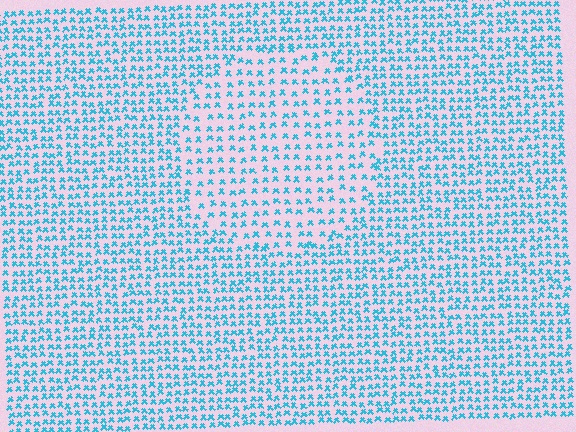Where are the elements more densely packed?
The elements are more densely packed outside the circle boundary.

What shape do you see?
I see a circle.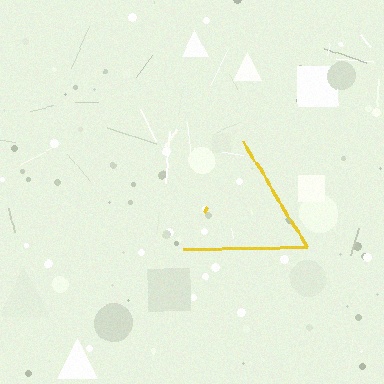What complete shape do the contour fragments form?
The contour fragments form a triangle.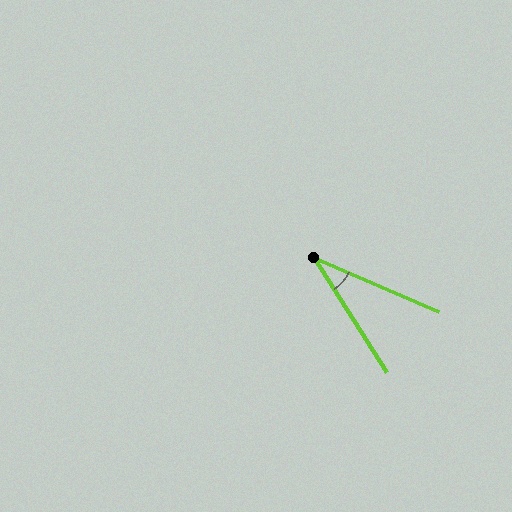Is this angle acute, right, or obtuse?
It is acute.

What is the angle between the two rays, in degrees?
Approximately 34 degrees.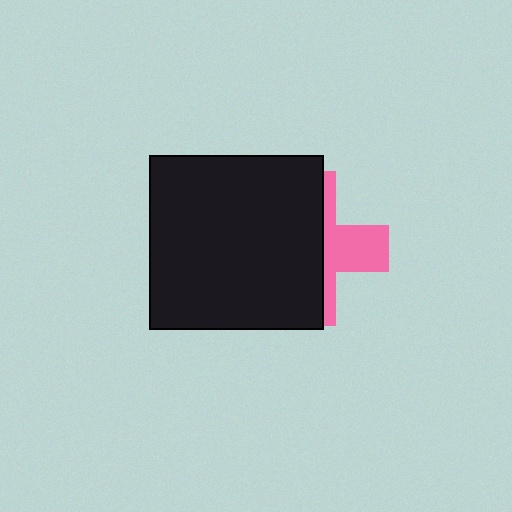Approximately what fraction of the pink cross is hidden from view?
Roughly 65% of the pink cross is hidden behind the black square.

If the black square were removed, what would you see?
You would see the complete pink cross.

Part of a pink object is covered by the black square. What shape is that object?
It is a cross.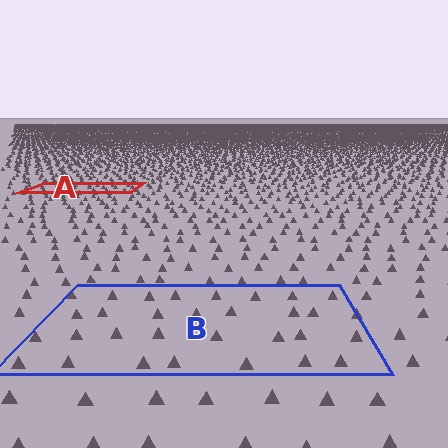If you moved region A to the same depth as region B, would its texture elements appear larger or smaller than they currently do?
They would appear larger. At a closer depth, the same texture elements are projected at a bigger on-screen size.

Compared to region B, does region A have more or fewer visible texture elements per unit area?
Region A has more texture elements per unit area — they are packed more densely because it is farther away.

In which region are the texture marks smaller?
The texture marks are smaller in region A, because it is farther away.